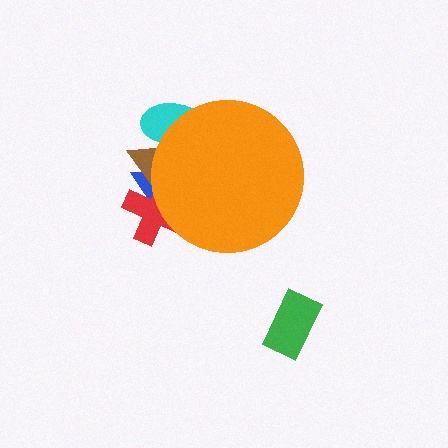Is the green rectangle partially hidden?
No, the green rectangle is fully visible.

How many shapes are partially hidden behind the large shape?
4 shapes are partially hidden.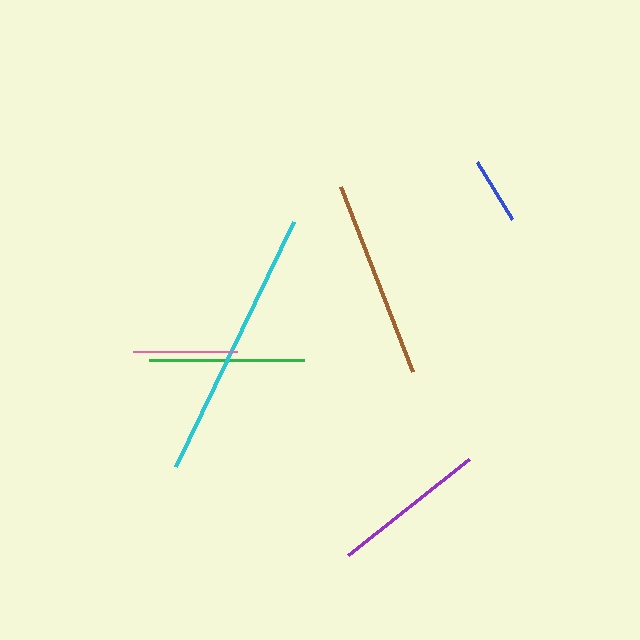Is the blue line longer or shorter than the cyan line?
The cyan line is longer than the blue line.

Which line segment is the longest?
The cyan line is the longest at approximately 272 pixels.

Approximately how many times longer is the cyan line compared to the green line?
The cyan line is approximately 1.8 times the length of the green line.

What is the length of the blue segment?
The blue segment is approximately 66 pixels long.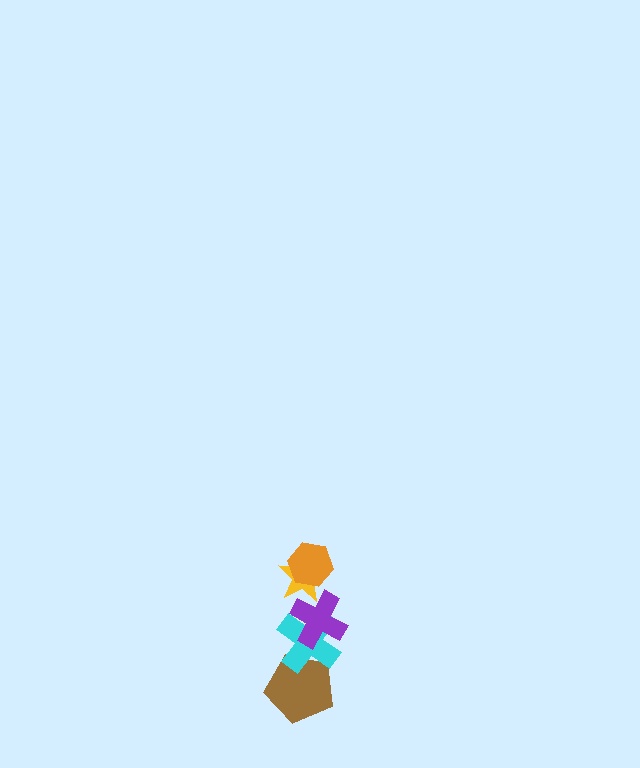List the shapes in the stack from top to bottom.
From top to bottom: the orange hexagon, the yellow star, the purple cross, the cyan cross, the brown pentagon.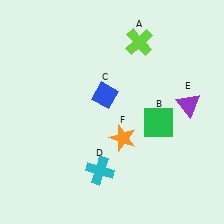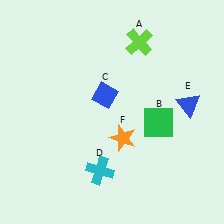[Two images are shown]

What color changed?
The triangle (E) changed from purple in Image 1 to blue in Image 2.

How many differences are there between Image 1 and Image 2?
There is 1 difference between the two images.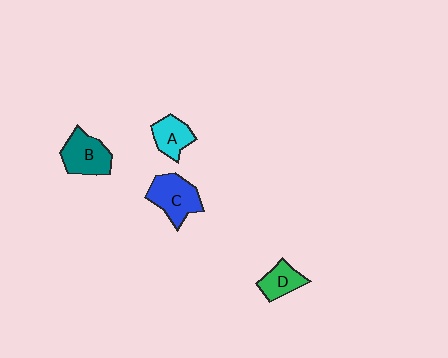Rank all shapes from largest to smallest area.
From largest to smallest: C (blue), B (teal), A (cyan), D (green).